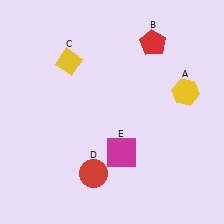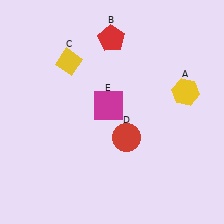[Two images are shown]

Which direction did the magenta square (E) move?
The magenta square (E) moved up.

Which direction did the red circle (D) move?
The red circle (D) moved up.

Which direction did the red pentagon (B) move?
The red pentagon (B) moved left.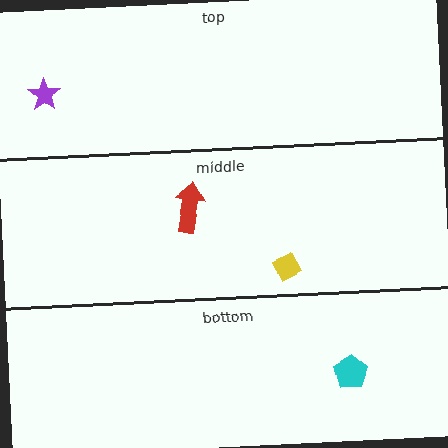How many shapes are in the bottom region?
1.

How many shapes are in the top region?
1.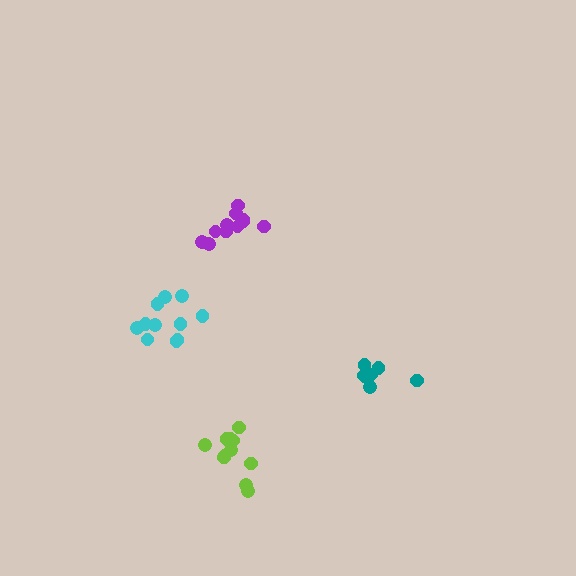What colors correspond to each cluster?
The clusters are colored: teal, cyan, lime, purple.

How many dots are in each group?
Group 1: 7 dots, Group 2: 11 dots, Group 3: 11 dots, Group 4: 11 dots (40 total).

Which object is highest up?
The purple cluster is topmost.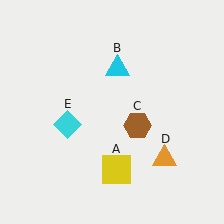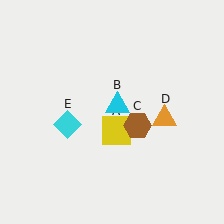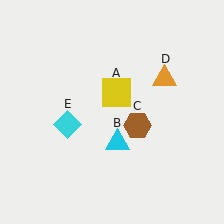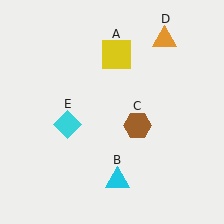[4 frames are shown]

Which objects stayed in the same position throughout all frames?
Brown hexagon (object C) and cyan diamond (object E) remained stationary.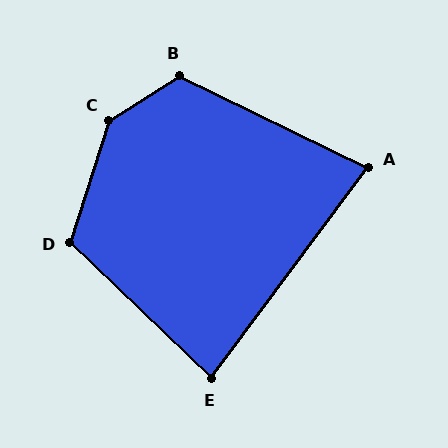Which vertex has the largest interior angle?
C, at approximately 140 degrees.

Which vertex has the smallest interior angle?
A, at approximately 79 degrees.